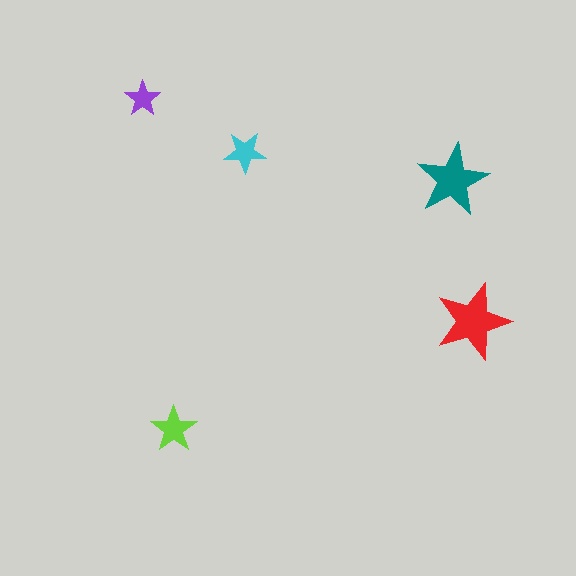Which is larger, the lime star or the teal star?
The teal one.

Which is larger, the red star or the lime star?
The red one.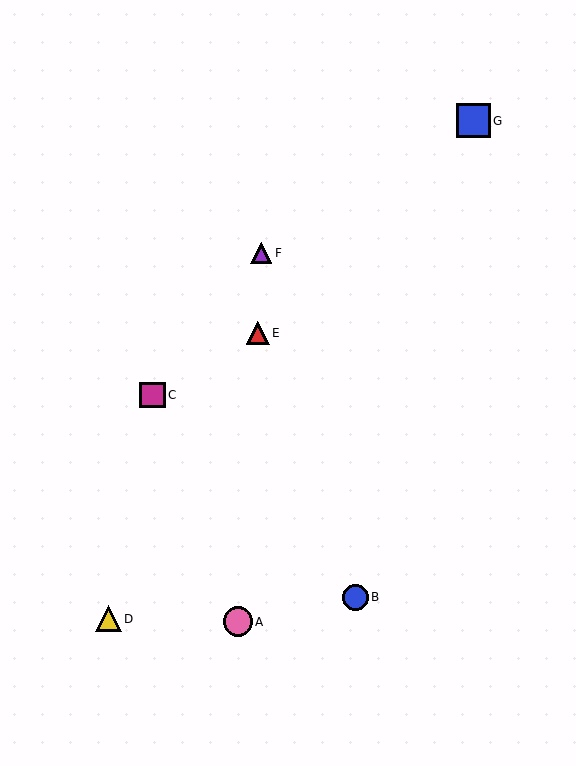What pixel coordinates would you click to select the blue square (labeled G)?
Click at (474, 121) to select the blue square G.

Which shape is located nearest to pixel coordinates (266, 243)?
The purple triangle (labeled F) at (261, 253) is nearest to that location.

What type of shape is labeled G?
Shape G is a blue square.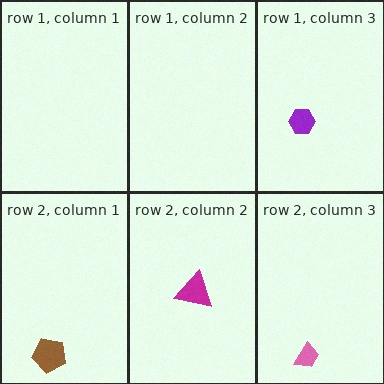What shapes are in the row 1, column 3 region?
The purple hexagon.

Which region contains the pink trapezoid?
The row 2, column 3 region.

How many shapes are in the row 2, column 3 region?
1.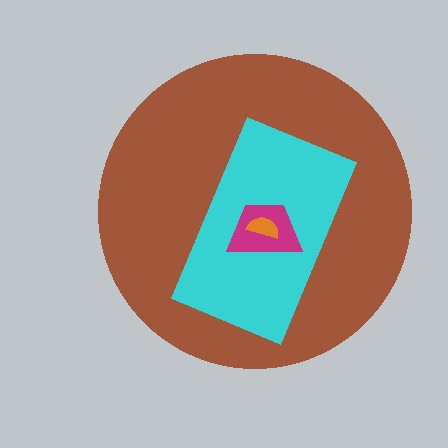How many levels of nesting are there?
4.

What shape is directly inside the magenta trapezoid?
The orange semicircle.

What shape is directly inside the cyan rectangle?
The magenta trapezoid.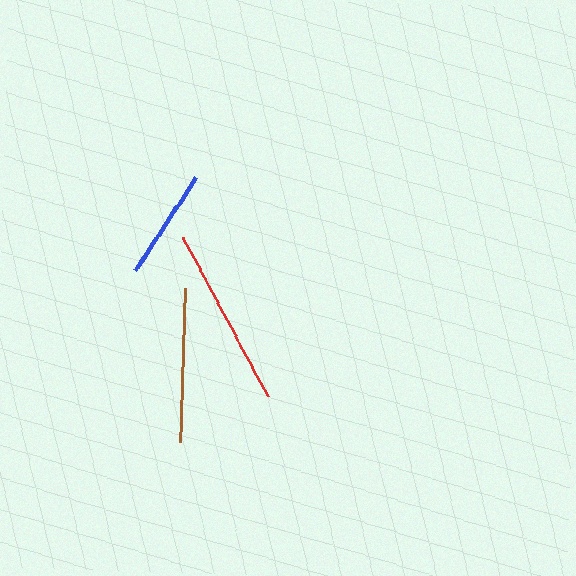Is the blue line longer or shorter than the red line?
The red line is longer than the blue line.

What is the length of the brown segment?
The brown segment is approximately 155 pixels long.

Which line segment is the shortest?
The blue line is the shortest at approximately 112 pixels.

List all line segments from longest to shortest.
From longest to shortest: red, brown, blue.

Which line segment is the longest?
The red line is the longest at approximately 180 pixels.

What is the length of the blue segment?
The blue segment is approximately 112 pixels long.